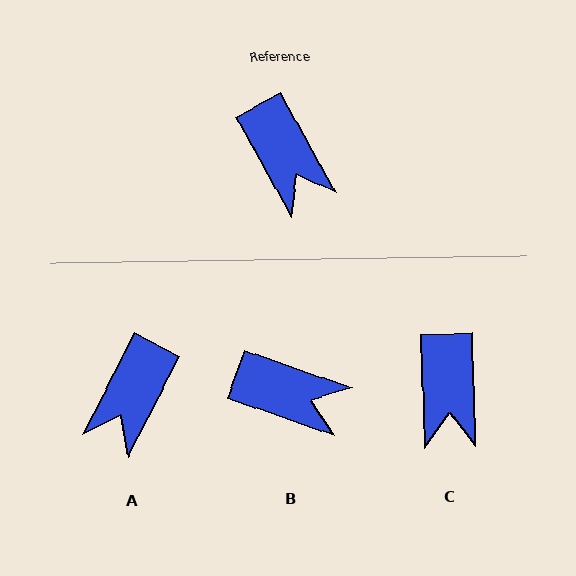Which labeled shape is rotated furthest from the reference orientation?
A, about 56 degrees away.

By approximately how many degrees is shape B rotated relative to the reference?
Approximately 42 degrees counter-clockwise.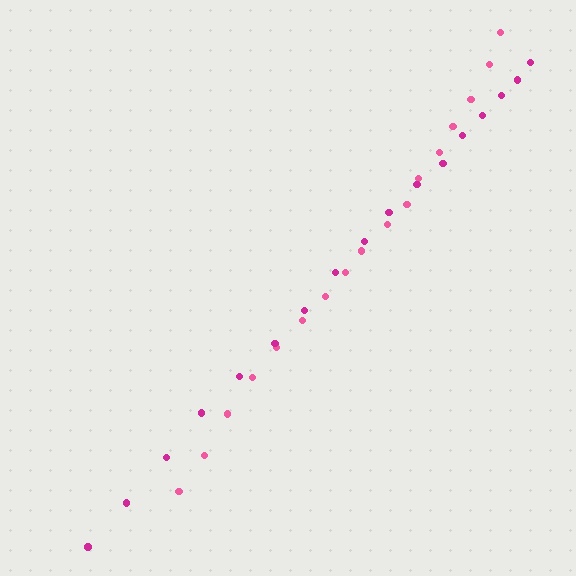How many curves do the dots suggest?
There are 2 distinct paths.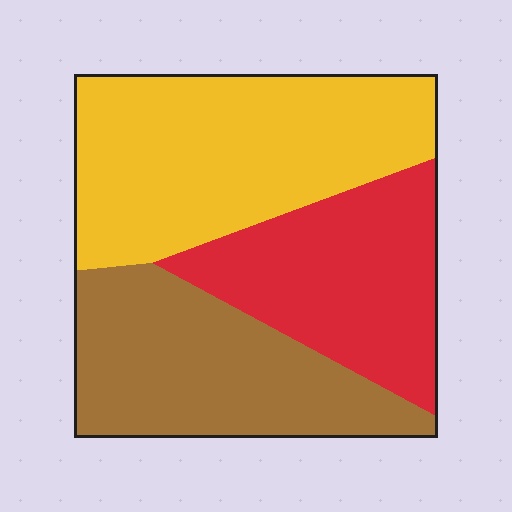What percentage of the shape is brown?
Brown takes up between a sixth and a third of the shape.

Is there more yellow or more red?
Yellow.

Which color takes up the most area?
Yellow, at roughly 40%.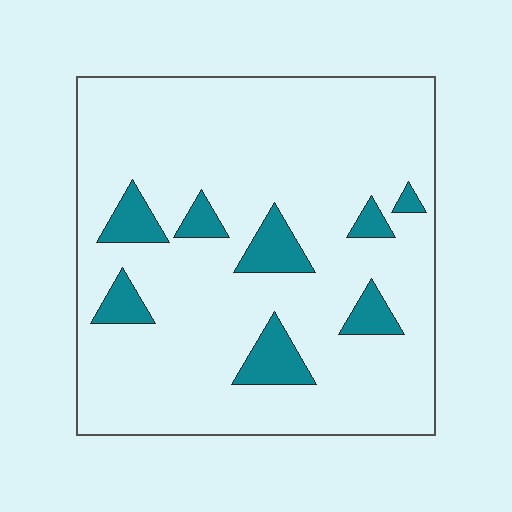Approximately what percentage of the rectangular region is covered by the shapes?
Approximately 10%.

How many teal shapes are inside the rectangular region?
8.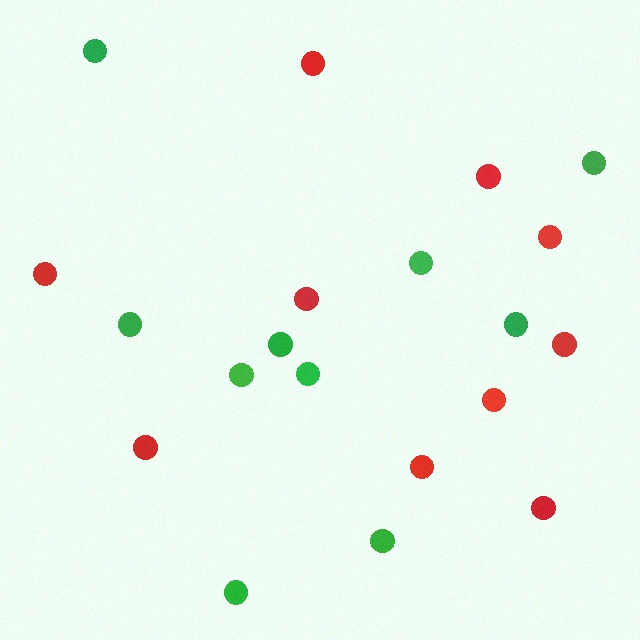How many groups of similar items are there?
There are 2 groups: one group of green circles (10) and one group of red circles (10).